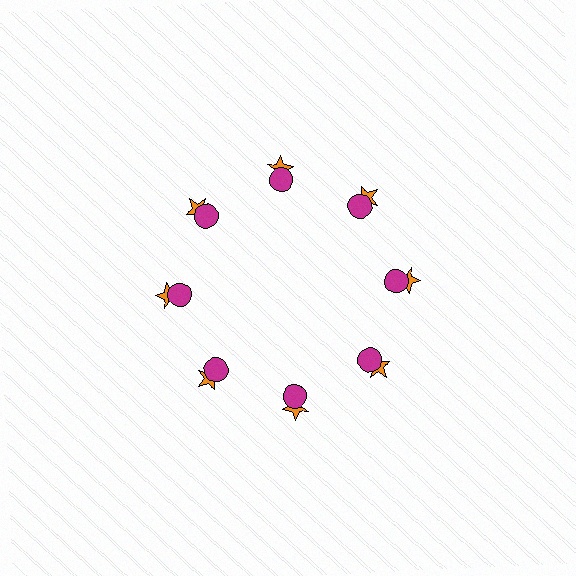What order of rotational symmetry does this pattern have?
This pattern has 8-fold rotational symmetry.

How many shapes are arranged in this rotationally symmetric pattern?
There are 16 shapes, arranged in 8 groups of 2.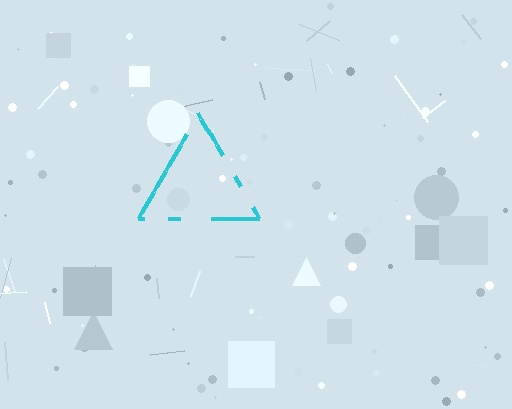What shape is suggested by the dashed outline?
The dashed outline suggests a triangle.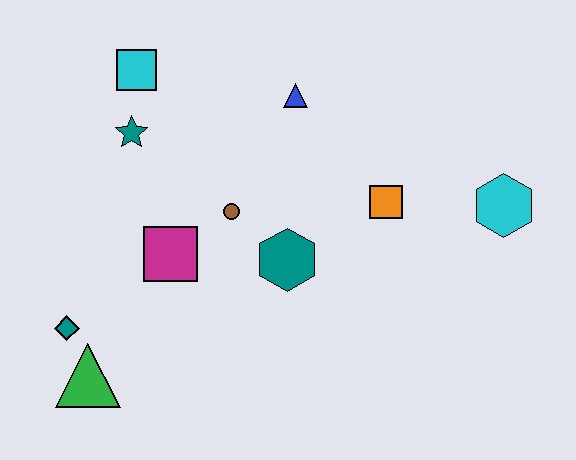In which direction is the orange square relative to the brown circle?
The orange square is to the right of the brown circle.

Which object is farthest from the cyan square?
The cyan hexagon is farthest from the cyan square.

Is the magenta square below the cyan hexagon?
Yes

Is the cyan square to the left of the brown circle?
Yes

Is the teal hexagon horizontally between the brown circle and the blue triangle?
Yes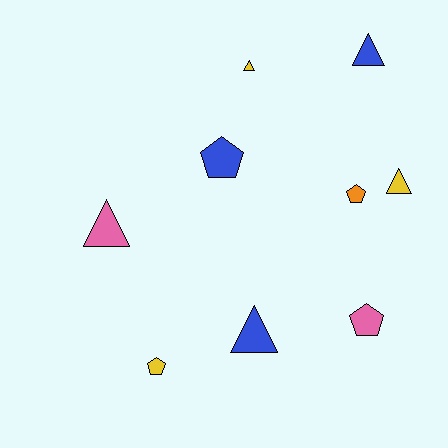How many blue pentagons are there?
There is 1 blue pentagon.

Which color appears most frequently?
Blue, with 3 objects.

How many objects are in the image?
There are 9 objects.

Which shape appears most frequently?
Triangle, with 5 objects.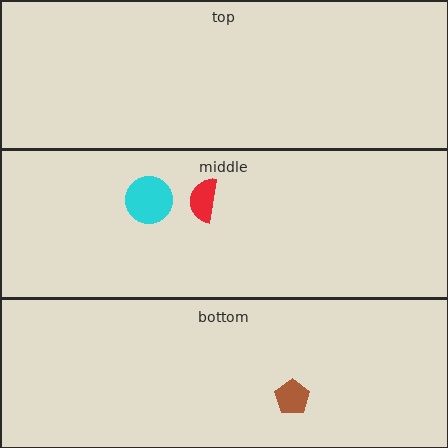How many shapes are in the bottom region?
1.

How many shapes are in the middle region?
2.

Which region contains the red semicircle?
The middle region.